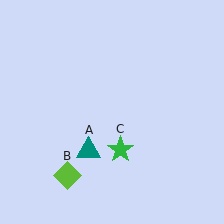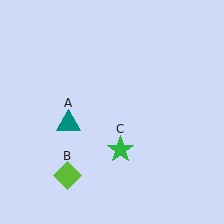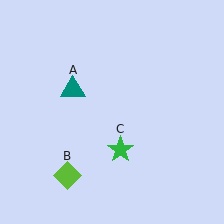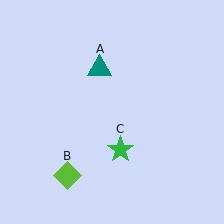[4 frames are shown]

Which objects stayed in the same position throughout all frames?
Lime diamond (object B) and green star (object C) remained stationary.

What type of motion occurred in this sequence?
The teal triangle (object A) rotated clockwise around the center of the scene.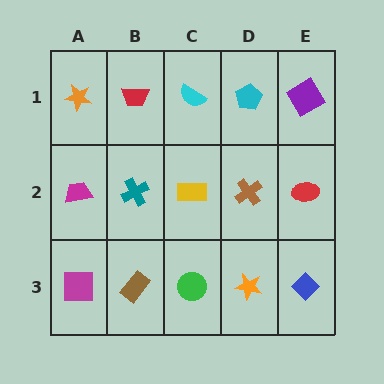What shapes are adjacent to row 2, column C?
A cyan semicircle (row 1, column C), a green circle (row 3, column C), a teal cross (row 2, column B), a brown cross (row 2, column D).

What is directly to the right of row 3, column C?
An orange star.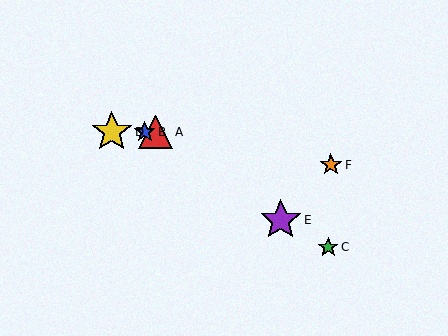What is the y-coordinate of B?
Object B is at y≈132.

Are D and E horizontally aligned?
No, D is at y≈132 and E is at y≈220.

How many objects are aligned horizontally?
3 objects (A, B, D) are aligned horizontally.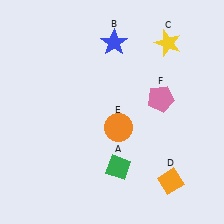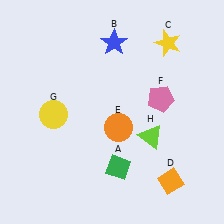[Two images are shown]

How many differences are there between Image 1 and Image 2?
There are 2 differences between the two images.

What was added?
A yellow circle (G), a lime triangle (H) were added in Image 2.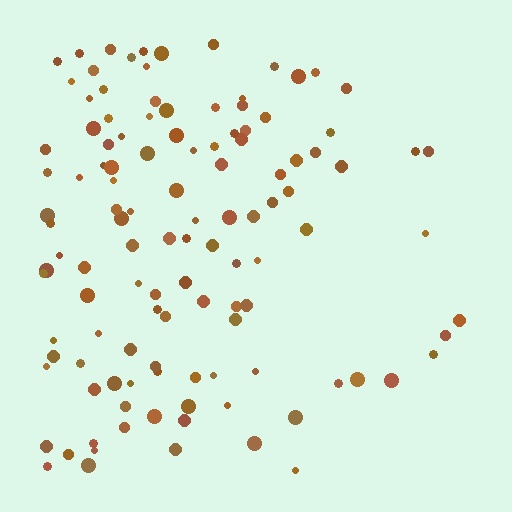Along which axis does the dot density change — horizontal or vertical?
Horizontal.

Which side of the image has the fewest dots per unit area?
The right.